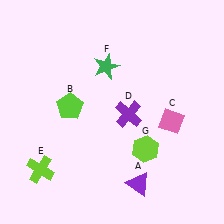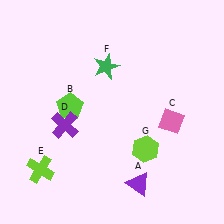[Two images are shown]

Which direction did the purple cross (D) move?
The purple cross (D) moved left.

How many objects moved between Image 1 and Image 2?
1 object moved between the two images.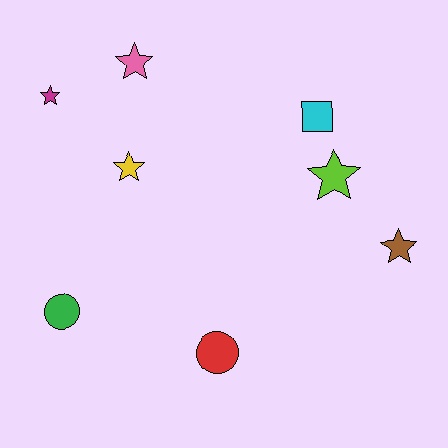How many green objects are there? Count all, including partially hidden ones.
There is 1 green object.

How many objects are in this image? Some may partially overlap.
There are 8 objects.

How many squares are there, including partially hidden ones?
There is 1 square.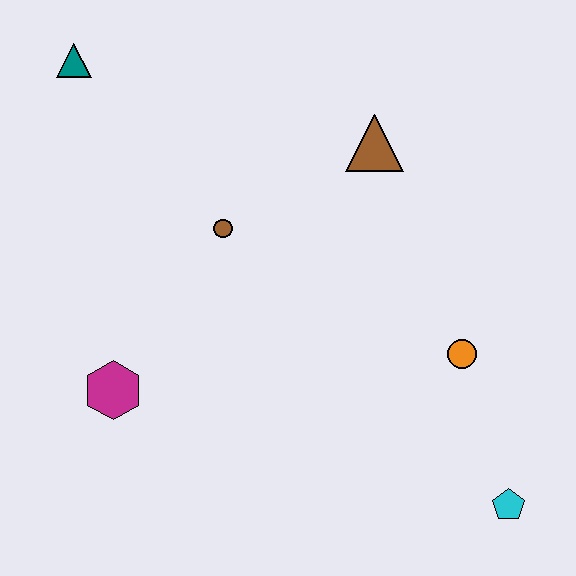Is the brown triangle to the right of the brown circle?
Yes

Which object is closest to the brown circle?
The brown triangle is closest to the brown circle.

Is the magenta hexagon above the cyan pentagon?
Yes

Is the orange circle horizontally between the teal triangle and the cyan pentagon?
Yes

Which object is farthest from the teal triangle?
The cyan pentagon is farthest from the teal triangle.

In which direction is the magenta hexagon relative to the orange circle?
The magenta hexagon is to the left of the orange circle.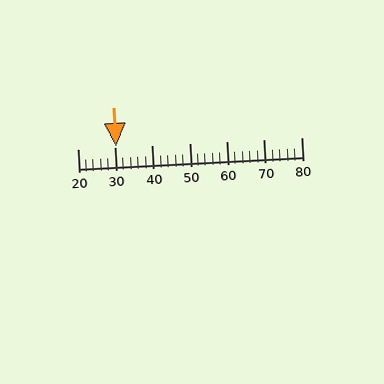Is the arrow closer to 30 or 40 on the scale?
The arrow is closer to 30.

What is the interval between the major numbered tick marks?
The major tick marks are spaced 10 units apart.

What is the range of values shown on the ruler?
The ruler shows values from 20 to 80.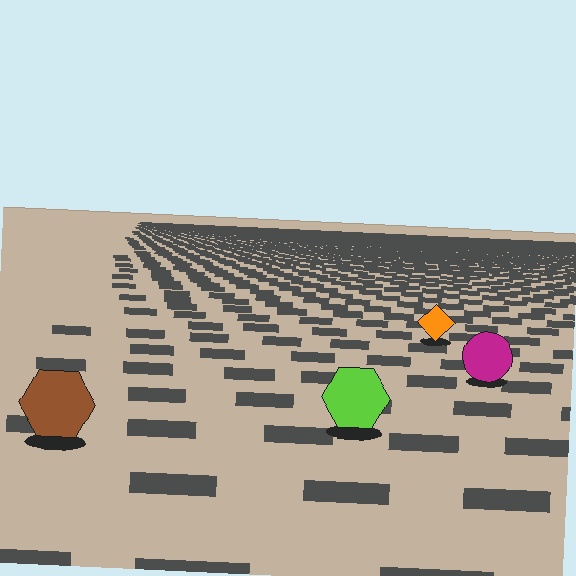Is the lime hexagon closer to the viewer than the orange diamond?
Yes. The lime hexagon is closer — you can tell from the texture gradient: the ground texture is coarser near it.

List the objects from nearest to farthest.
From nearest to farthest: the brown hexagon, the lime hexagon, the magenta circle, the orange diamond.